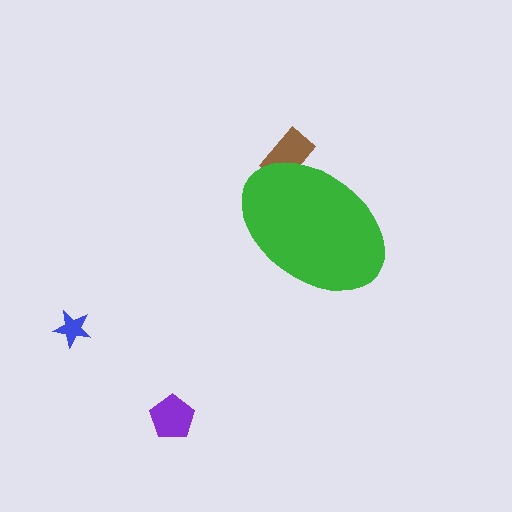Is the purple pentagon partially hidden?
No, the purple pentagon is fully visible.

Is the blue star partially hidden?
No, the blue star is fully visible.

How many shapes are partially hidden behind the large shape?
1 shape is partially hidden.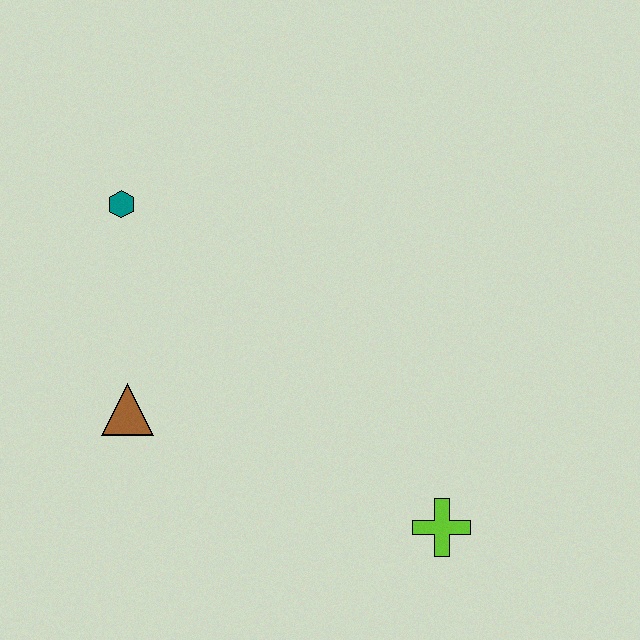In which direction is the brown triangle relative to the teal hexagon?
The brown triangle is below the teal hexagon.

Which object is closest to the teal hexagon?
The brown triangle is closest to the teal hexagon.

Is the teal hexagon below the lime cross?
No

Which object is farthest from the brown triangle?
The lime cross is farthest from the brown triangle.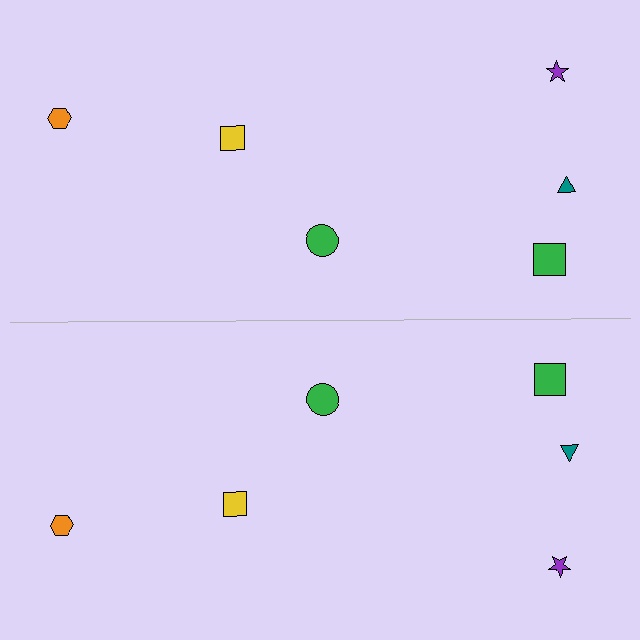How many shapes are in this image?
There are 12 shapes in this image.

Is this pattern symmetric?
Yes, this pattern has bilateral (reflection) symmetry.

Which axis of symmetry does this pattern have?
The pattern has a horizontal axis of symmetry running through the center of the image.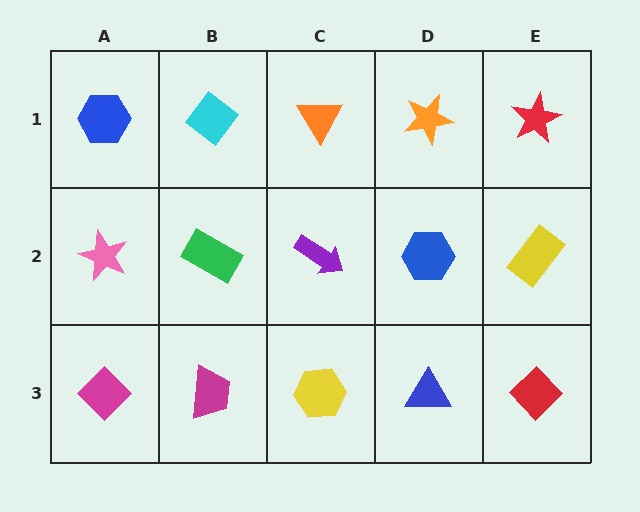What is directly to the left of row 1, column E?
An orange star.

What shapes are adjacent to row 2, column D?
An orange star (row 1, column D), a blue triangle (row 3, column D), a purple arrow (row 2, column C), a yellow rectangle (row 2, column E).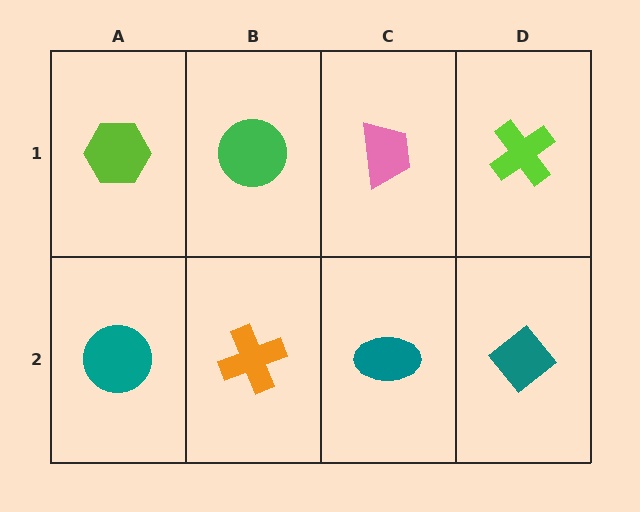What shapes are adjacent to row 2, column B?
A green circle (row 1, column B), a teal circle (row 2, column A), a teal ellipse (row 2, column C).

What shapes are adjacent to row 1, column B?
An orange cross (row 2, column B), a lime hexagon (row 1, column A), a pink trapezoid (row 1, column C).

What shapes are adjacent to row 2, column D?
A lime cross (row 1, column D), a teal ellipse (row 2, column C).